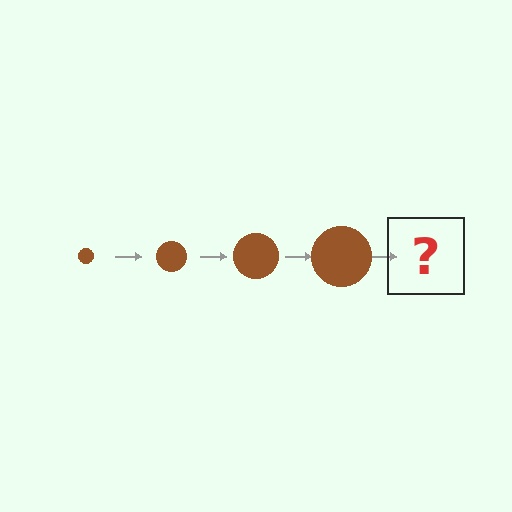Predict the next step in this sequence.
The next step is a brown circle, larger than the previous one.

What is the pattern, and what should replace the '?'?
The pattern is that the circle gets progressively larger each step. The '?' should be a brown circle, larger than the previous one.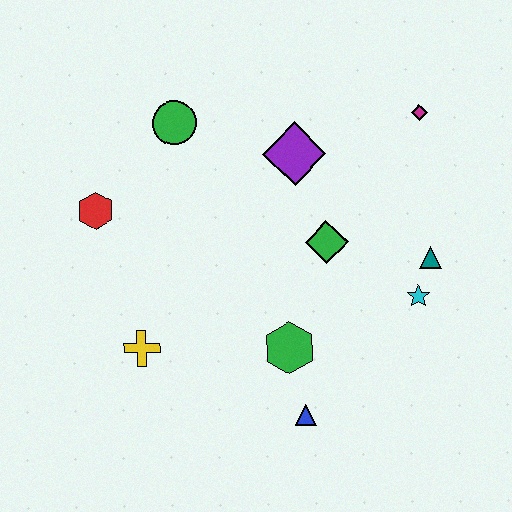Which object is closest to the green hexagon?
The blue triangle is closest to the green hexagon.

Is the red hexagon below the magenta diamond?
Yes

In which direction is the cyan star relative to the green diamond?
The cyan star is to the right of the green diamond.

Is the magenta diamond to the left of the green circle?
No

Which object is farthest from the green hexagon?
The magenta diamond is farthest from the green hexagon.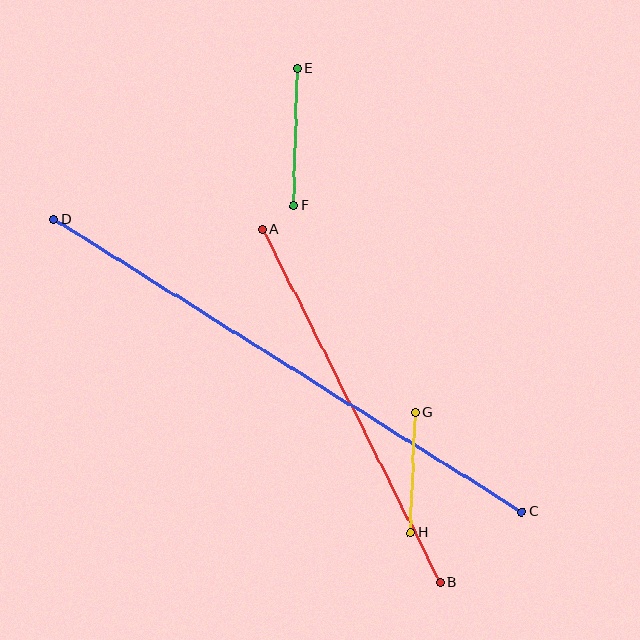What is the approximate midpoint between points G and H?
The midpoint is at approximately (413, 473) pixels.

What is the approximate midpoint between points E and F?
The midpoint is at approximately (295, 137) pixels.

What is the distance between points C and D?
The distance is approximately 552 pixels.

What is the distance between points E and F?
The distance is approximately 137 pixels.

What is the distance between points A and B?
The distance is approximately 395 pixels.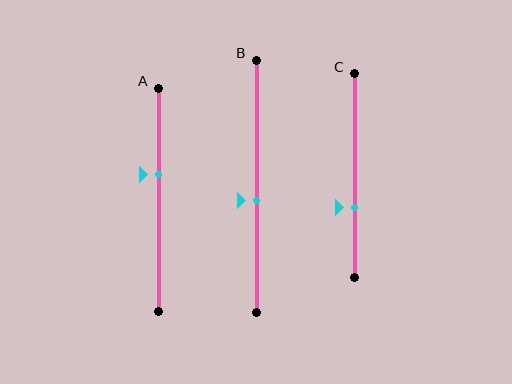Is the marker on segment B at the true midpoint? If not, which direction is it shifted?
No, the marker on segment B is shifted downward by about 6% of the segment length.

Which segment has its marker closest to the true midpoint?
Segment B has its marker closest to the true midpoint.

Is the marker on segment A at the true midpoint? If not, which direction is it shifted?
No, the marker on segment A is shifted upward by about 11% of the segment length.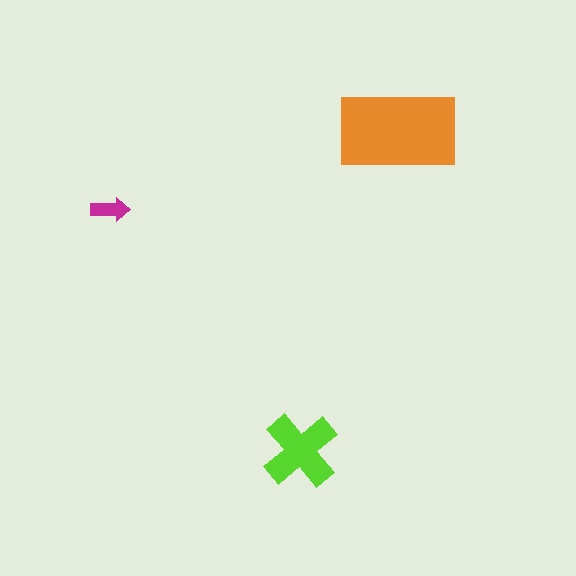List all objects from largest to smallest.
The orange rectangle, the lime cross, the magenta arrow.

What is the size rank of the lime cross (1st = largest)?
2nd.